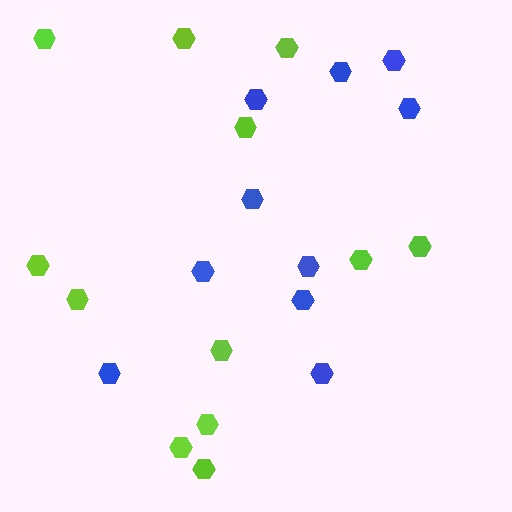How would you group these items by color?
There are 2 groups: one group of blue hexagons (10) and one group of lime hexagons (12).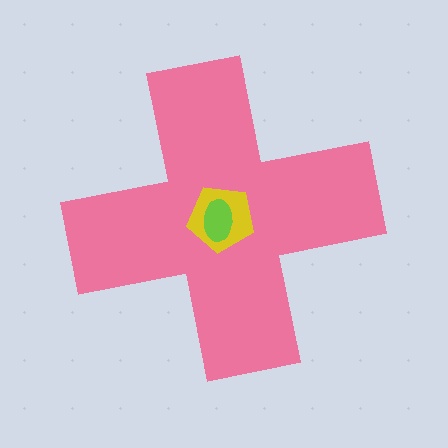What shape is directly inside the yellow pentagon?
The lime ellipse.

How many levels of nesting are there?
3.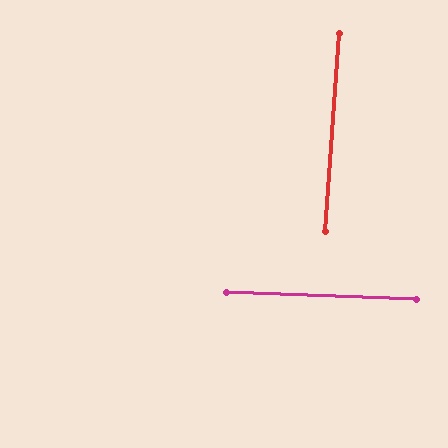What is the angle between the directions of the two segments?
Approximately 88 degrees.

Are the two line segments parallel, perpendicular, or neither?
Perpendicular — they meet at approximately 88°.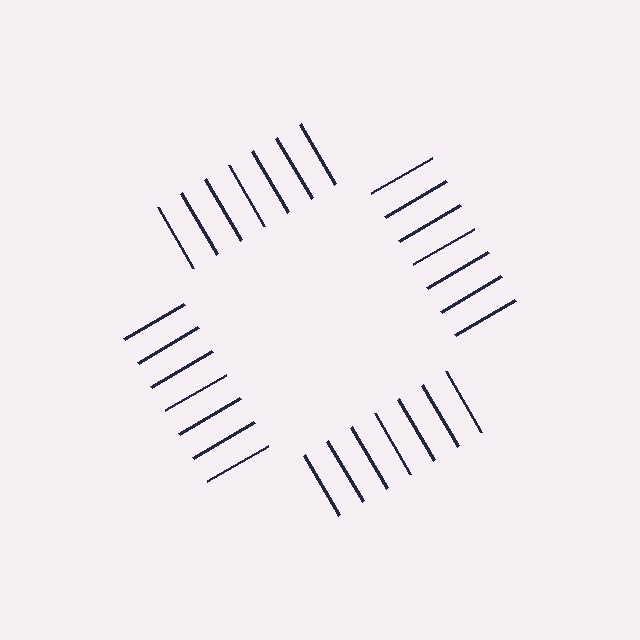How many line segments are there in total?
28 — 7 along each of the 4 edges.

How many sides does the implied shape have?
4 sides — the line-ends trace a square.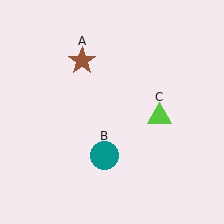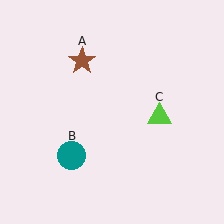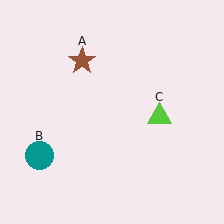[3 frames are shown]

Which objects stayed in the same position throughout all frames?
Brown star (object A) and lime triangle (object C) remained stationary.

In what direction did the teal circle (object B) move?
The teal circle (object B) moved left.